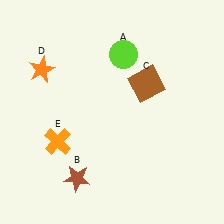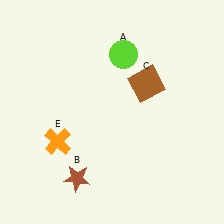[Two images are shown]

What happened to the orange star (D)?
The orange star (D) was removed in Image 2. It was in the top-left area of Image 1.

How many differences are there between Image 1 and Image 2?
There is 1 difference between the two images.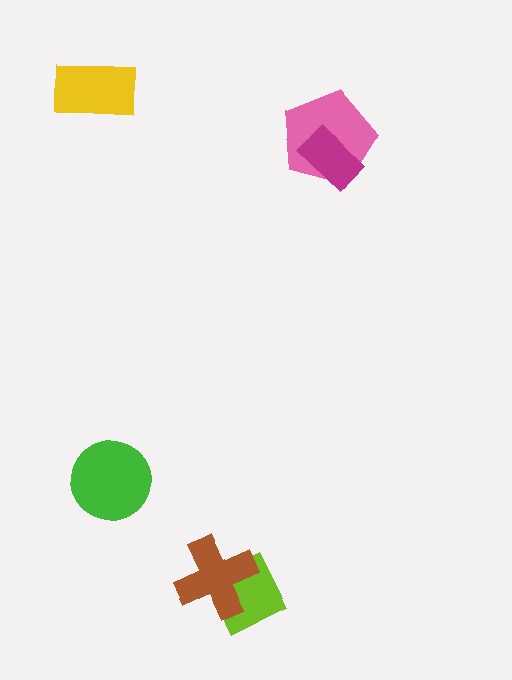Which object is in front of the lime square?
The brown cross is in front of the lime square.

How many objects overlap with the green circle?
0 objects overlap with the green circle.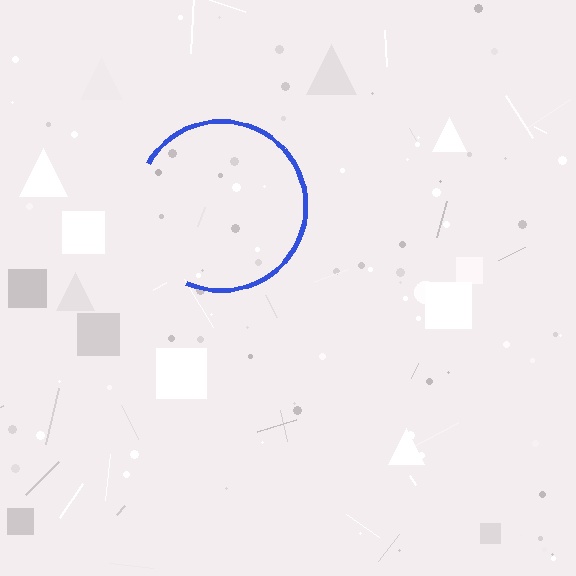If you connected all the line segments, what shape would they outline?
They would outline a circle.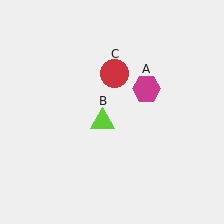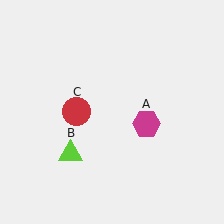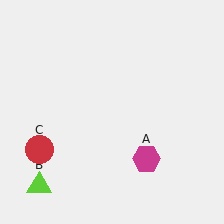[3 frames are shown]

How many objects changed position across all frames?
3 objects changed position: magenta hexagon (object A), lime triangle (object B), red circle (object C).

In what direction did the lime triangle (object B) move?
The lime triangle (object B) moved down and to the left.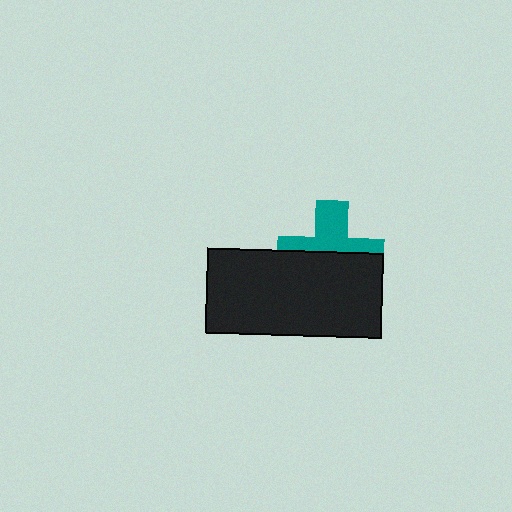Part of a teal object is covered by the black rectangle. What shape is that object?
It is a cross.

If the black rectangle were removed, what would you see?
You would see the complete teal cross.